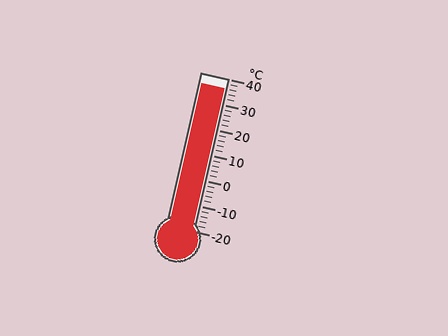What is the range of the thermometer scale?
The thermometer scale ranges from -20°C to 40°C.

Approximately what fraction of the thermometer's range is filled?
The thermometer is filled to approximately 95% of its range.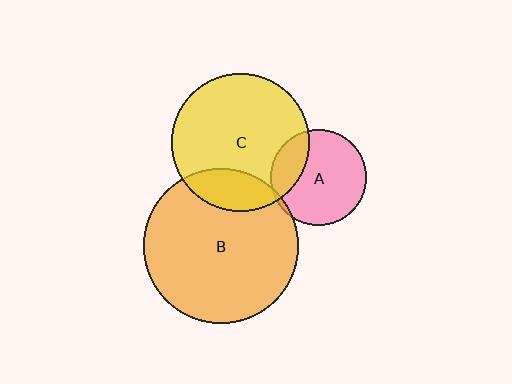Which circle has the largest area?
Circle B (orange).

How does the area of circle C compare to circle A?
Approximately 2.1 times.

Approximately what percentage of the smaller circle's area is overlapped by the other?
Approximately 20%.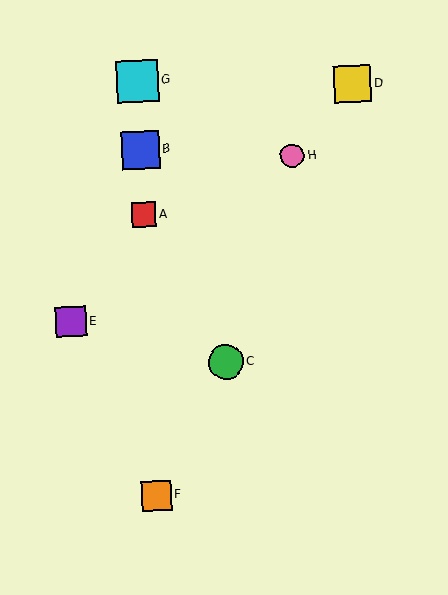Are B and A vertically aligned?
Yes, both are at x≈141.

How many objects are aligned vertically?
4 objects (A, B, F, G) are aligned vertically.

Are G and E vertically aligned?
No, G is at x≈137 and E is at x≈71.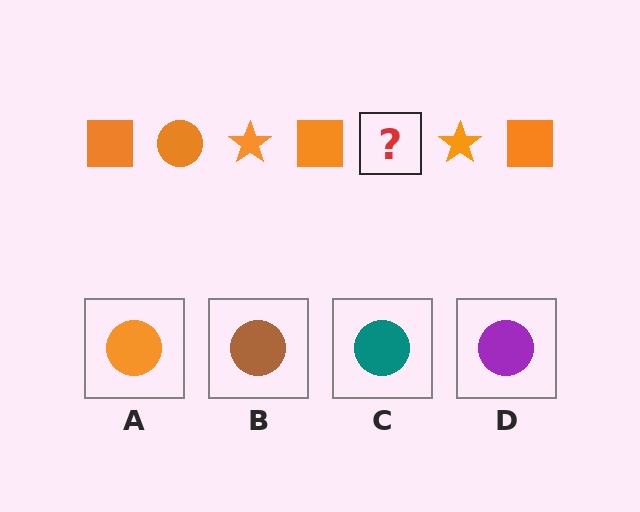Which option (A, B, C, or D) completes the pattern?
A.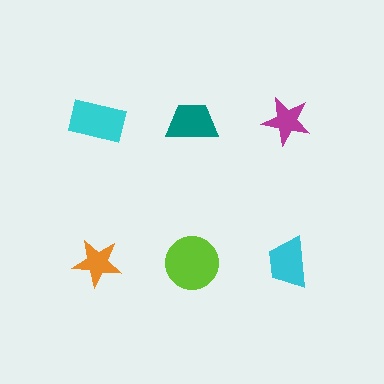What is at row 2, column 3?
A cyan trapezoid.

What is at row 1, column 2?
A teal trapezoid.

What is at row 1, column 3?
A magenta star.